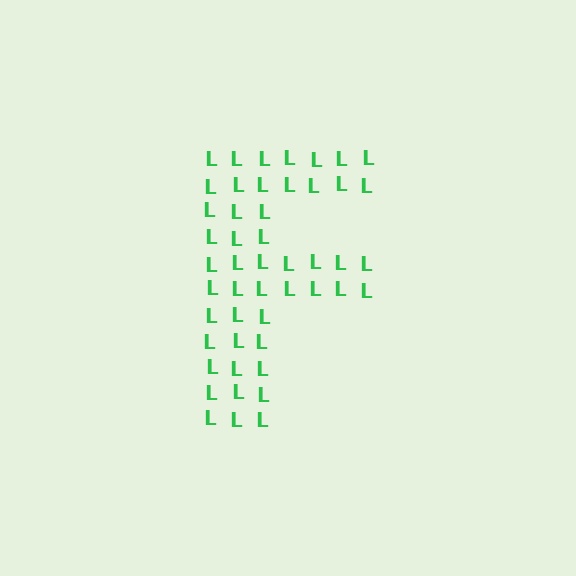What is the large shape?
The large shape is the letter F.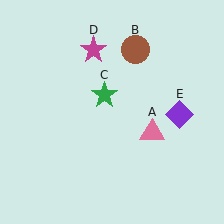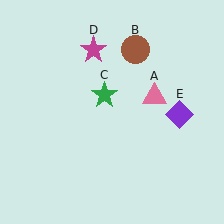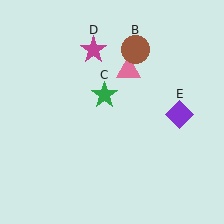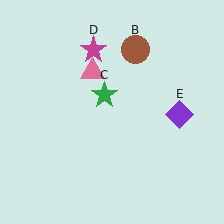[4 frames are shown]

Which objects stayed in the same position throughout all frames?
Brown circle (object B) and green star (object C) and magenta star (object D) and purple diamond (object E) remained stationary.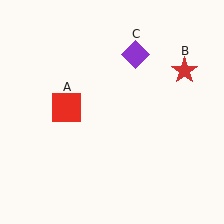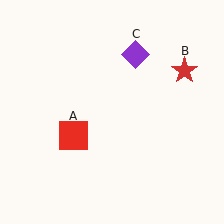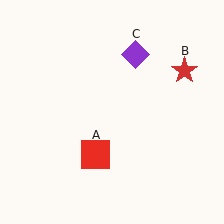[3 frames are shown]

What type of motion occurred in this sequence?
The red square (object A) rotated counterclockwise around the center of the scene.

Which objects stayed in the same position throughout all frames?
Red star (object B) and purple diamond (object C) remained stationary.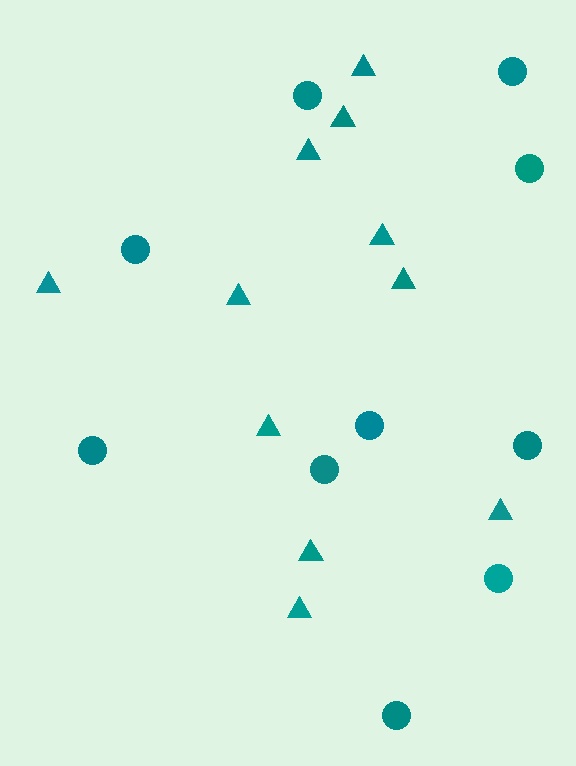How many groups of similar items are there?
There are 2 groups: one group of triangles (11) and one group of circles (10).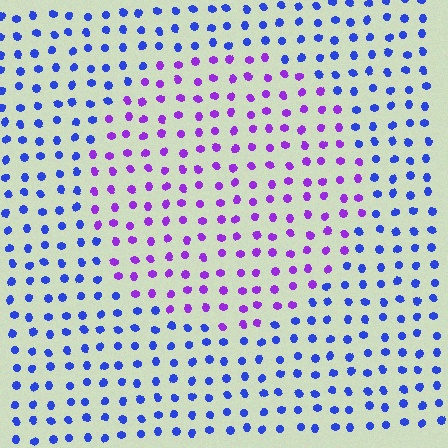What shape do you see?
I see a circle.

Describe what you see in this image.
The image is filled with small blue elements in a uniform arrangement. A circle-shaped region is visible where the elements are tinted to a slightly different hue, forming a subtle color boundary.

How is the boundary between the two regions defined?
The boundary is defined purely by a slight shift in hue (about 46 degrees). Spacing, size, and orientation are identical on both sides.